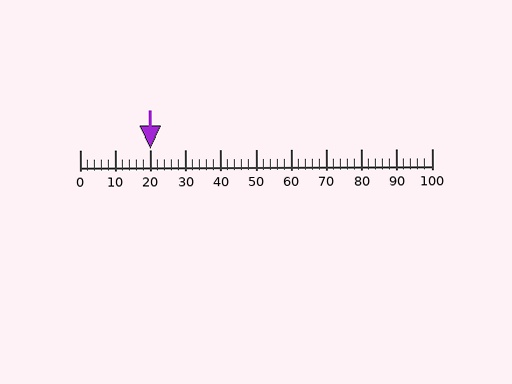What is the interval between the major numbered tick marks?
The major tick marks are spaced 10 units apart.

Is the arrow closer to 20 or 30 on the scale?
The arrow is closer to 20.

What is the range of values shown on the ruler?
The ruler shows values from 0 to 100.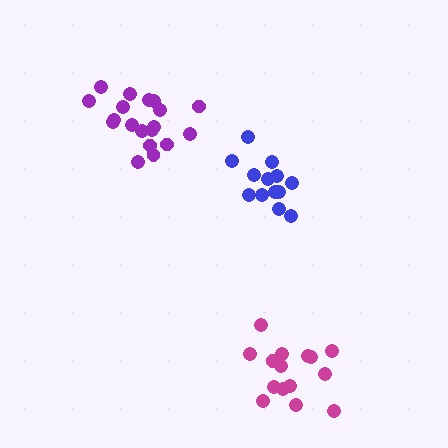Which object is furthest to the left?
The purple cluster is leftmost.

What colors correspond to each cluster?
The clusters are colored: blue, magenta, purple.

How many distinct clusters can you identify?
There are 3 distinct clusters.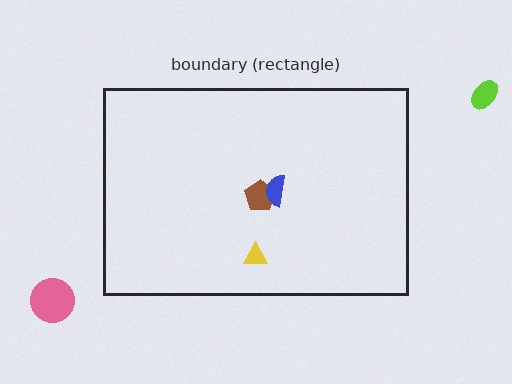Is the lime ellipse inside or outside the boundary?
Outside.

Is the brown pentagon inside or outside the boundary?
Inside.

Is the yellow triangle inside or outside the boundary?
Inside.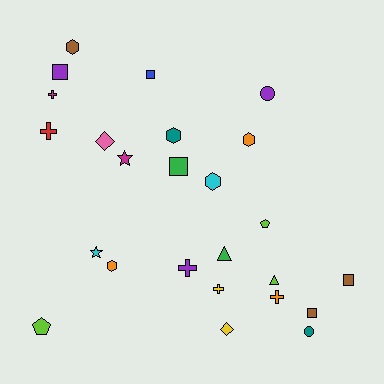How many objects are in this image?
There are 25 objects.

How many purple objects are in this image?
There are 3 purple objects.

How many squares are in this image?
There are 5 squares.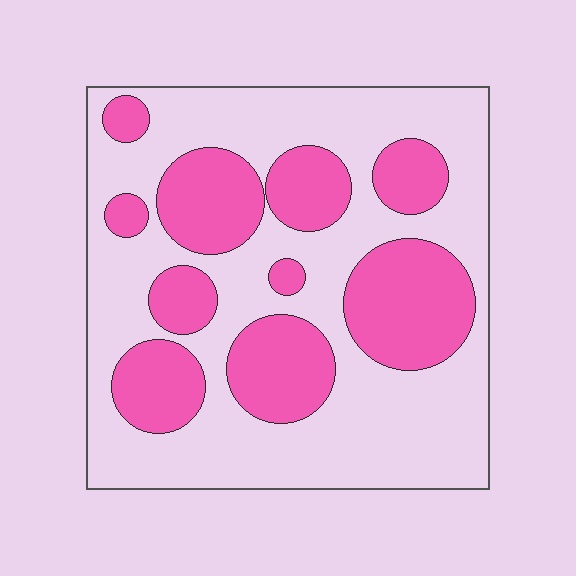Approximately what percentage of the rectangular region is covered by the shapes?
Approximately 35%.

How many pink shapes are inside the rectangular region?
10.